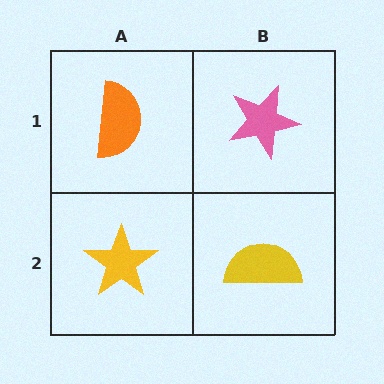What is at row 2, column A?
A yellow star.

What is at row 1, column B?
A pink star.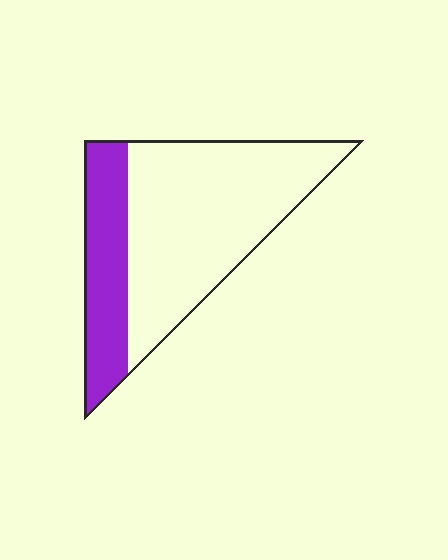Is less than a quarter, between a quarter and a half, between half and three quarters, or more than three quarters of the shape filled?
Between a quarter and a half.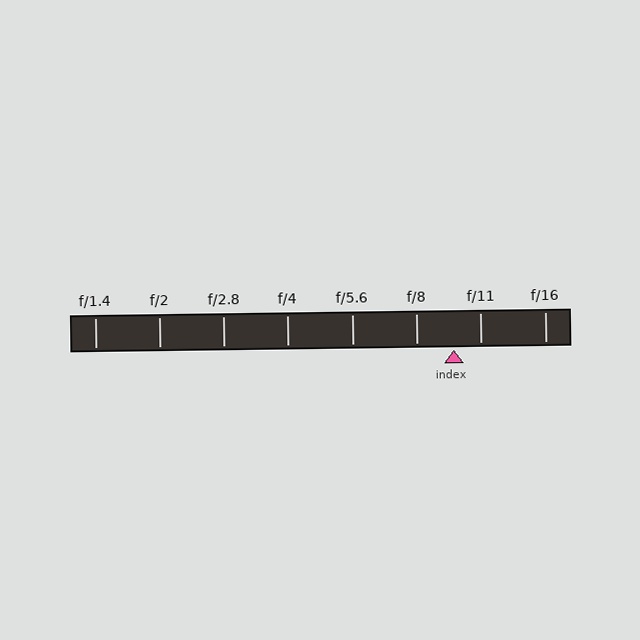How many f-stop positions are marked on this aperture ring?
There are 8 f-stop positions marked.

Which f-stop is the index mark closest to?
The index mark is closest to f/11.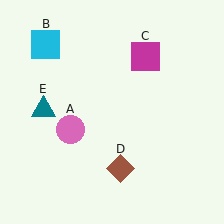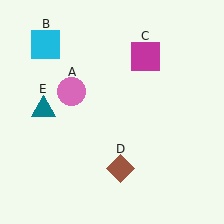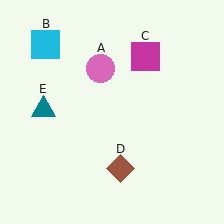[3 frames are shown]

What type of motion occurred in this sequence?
The pink circle (object A) rotated clockwise around the center of the scene.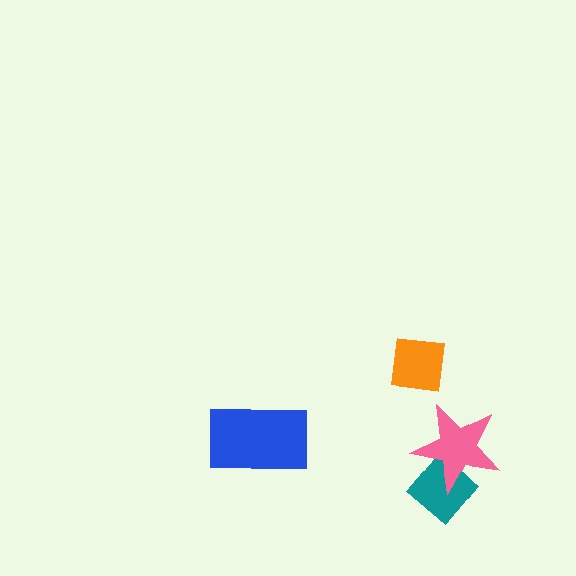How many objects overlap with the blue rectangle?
0 objects overlap with the blue rectangle.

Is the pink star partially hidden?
No, no other shape covers it.